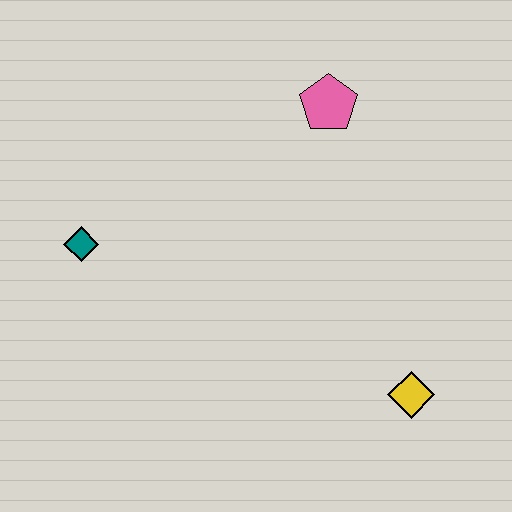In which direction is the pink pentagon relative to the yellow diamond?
The pink pentagon is above the yellow diamond.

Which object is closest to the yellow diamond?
The pink pentagon is closest to the yellow diamond.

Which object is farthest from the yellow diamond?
The teal diamond is farthest from the yellow diamond.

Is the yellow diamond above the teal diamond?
No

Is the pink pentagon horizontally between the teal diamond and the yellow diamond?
Yes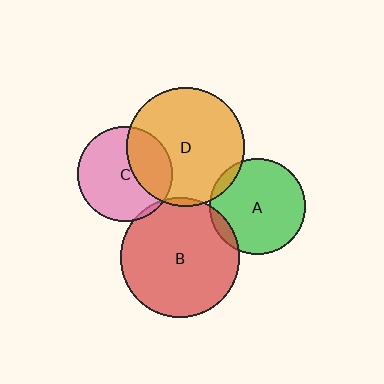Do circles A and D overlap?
Yes.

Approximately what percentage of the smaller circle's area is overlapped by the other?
Approximately 5%.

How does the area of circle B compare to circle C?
Approximately 1.6 times.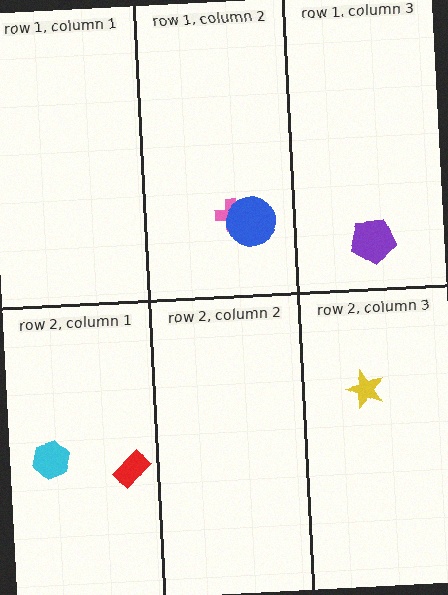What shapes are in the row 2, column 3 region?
The yellow star.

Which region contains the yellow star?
The row 2, column 3 region.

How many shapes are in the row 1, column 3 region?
1.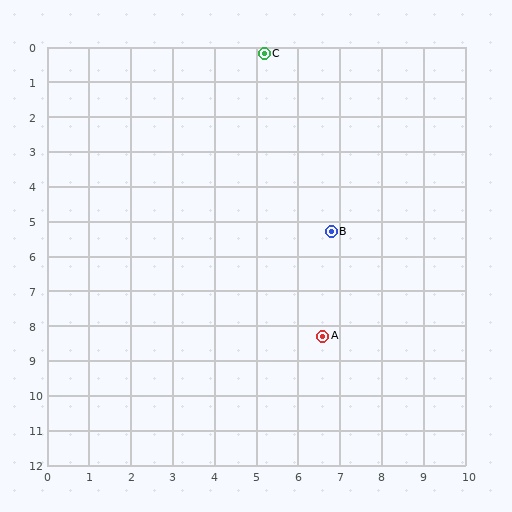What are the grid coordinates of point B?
Point B is at approximately (6.8, 5.3).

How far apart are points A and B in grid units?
Points A and B are about 3.0 grid units apart.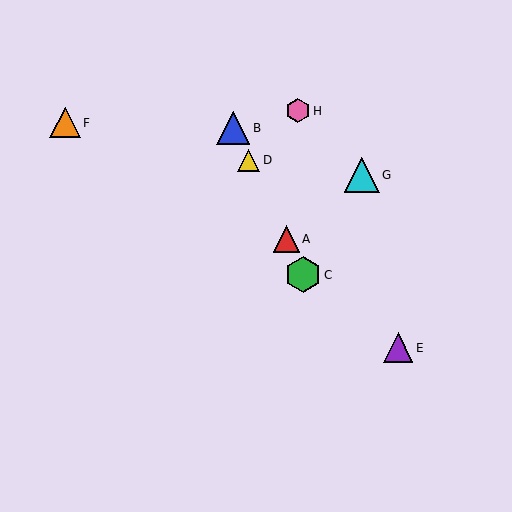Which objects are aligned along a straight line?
Objects A, B, C, D are aligned along a straight line.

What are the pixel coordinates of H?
Object H is at (298, 111).